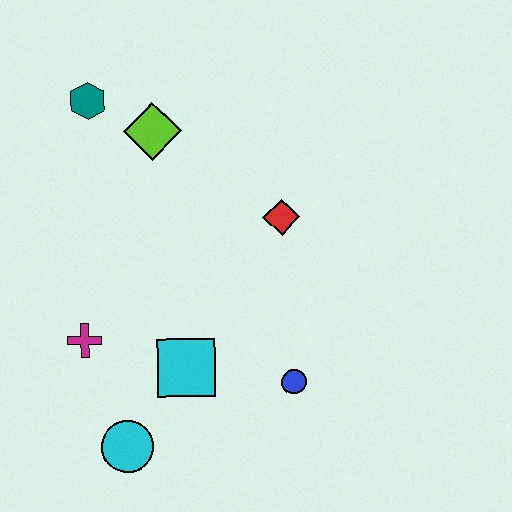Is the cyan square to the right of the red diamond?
No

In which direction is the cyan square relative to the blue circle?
The cyan square is to the left of the blue circle.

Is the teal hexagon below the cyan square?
No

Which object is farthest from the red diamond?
The cyan circle is farthest from the red diamond.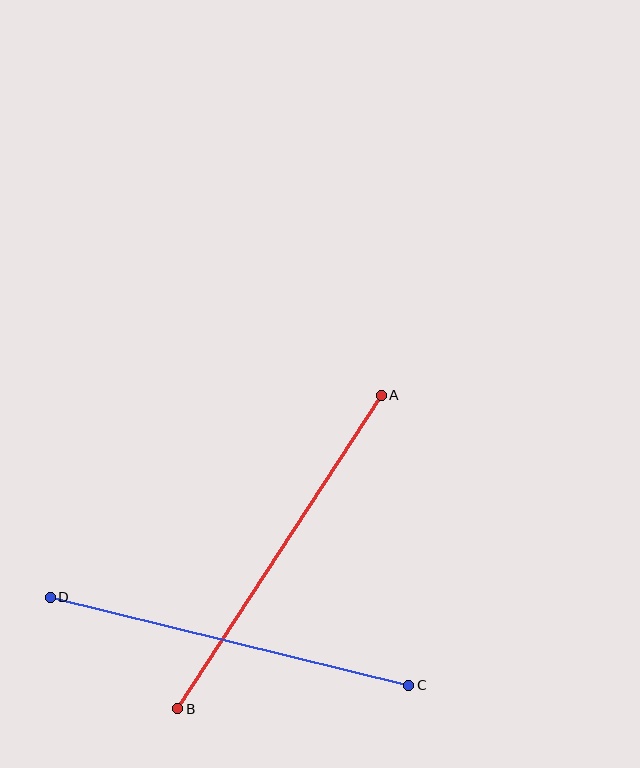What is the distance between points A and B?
The distance is approximately 374 pixels.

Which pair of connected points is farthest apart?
Points A and B are farthest apart.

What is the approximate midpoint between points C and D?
The midpoint is at approximately (229, 641) pixels.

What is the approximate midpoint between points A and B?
The midpoint is at approximately (279, 552) pixels.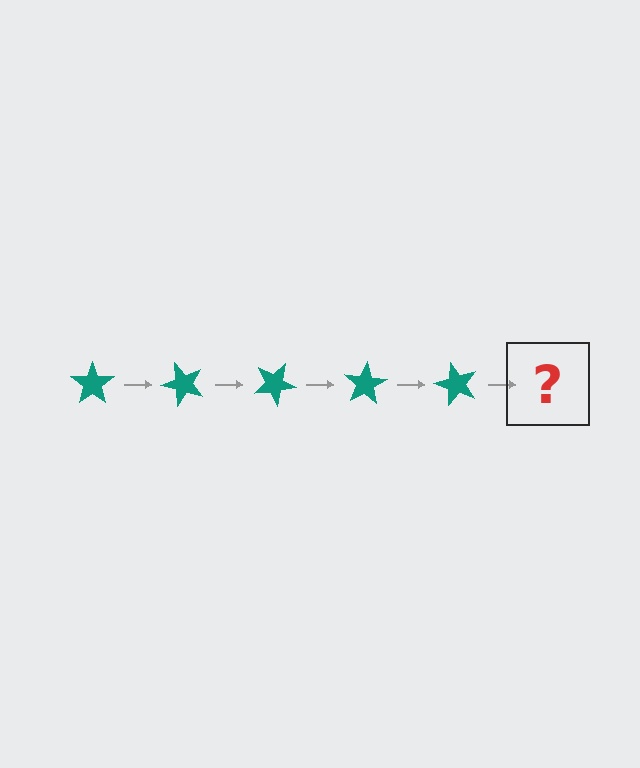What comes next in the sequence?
The next element should be a teal star rotated 250 degrees.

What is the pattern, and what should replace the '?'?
The pattern is that the star rotates 50 degrees each step. The '?' should be a teal star rotated 250 degrees.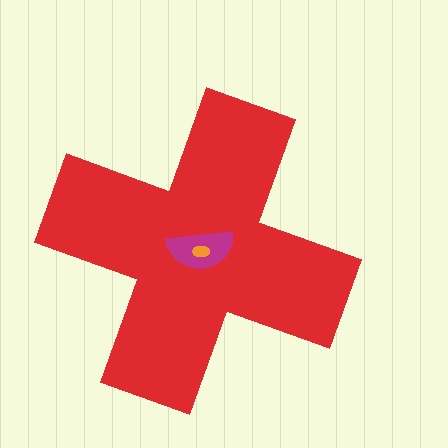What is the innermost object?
The orange ellipse.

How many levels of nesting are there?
3.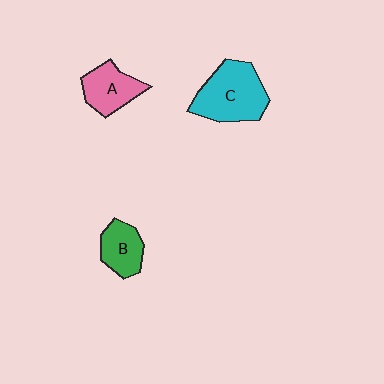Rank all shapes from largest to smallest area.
From largest to smallest: C (cyan), A (pink), B (green).